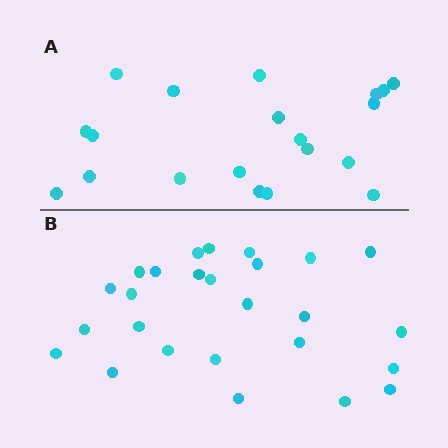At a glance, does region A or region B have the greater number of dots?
Region B (the bottom region) has more dots.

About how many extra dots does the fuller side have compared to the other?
Region B has about 6 more dots than region A.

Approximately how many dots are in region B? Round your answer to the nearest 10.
About 30 dots. (The exact count is 26, which rounds to 30.)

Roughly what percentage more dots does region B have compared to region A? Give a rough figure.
About 30% more.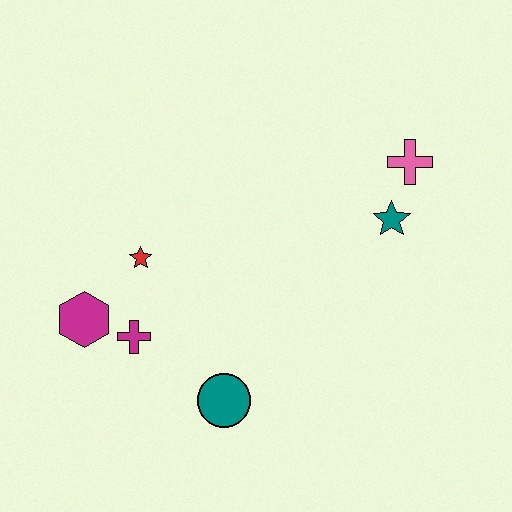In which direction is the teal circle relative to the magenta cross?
The teal circle is to the right of the magenta cross.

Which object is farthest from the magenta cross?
The pink cross is farthest from the magenta cross.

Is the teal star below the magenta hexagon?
No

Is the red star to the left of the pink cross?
Yes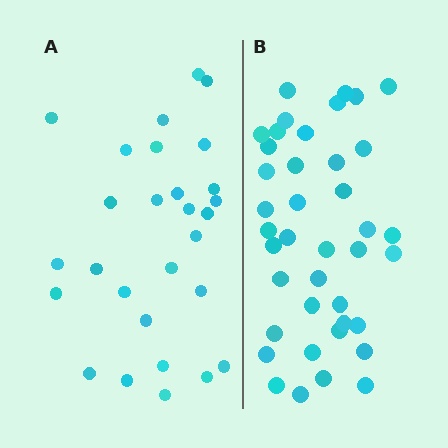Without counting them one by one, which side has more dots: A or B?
Region B (the right region) has more dots.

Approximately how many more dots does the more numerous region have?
Region B has roughly 12 or so more dots than region A.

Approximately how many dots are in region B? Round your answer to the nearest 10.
About 40 dots.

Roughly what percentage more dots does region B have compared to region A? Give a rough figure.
About 45% more.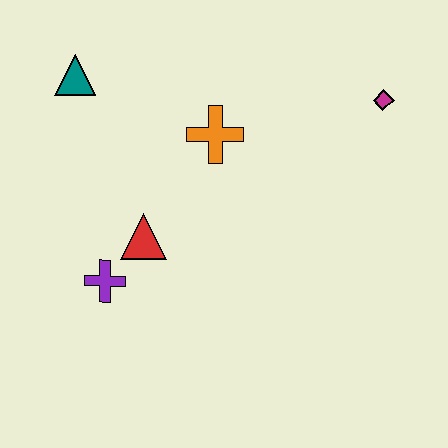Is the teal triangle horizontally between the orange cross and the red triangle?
No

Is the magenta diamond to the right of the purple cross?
Yes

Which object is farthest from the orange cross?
The purple cross is farthest from the orange cross.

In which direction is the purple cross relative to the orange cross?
The purple cross is below the orange cross.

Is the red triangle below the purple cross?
No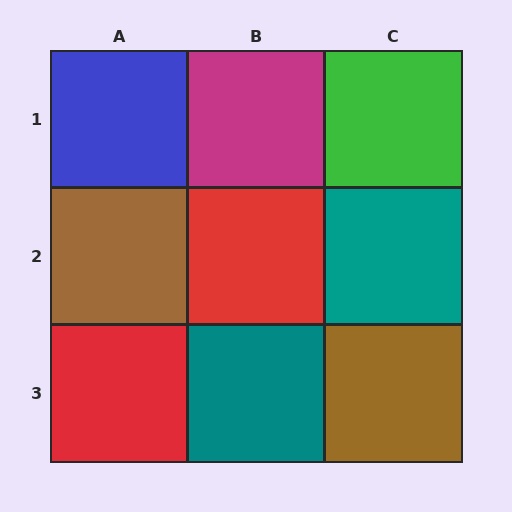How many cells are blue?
1 cell is blue.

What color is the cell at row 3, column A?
Red.